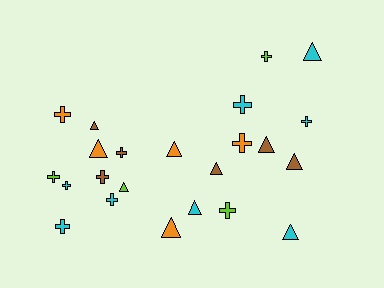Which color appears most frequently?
Cyan, with 8 objects.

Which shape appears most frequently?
Cross, with 12 objects.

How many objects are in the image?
There are 23 objects.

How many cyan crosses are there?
There are 5 cyan crosses.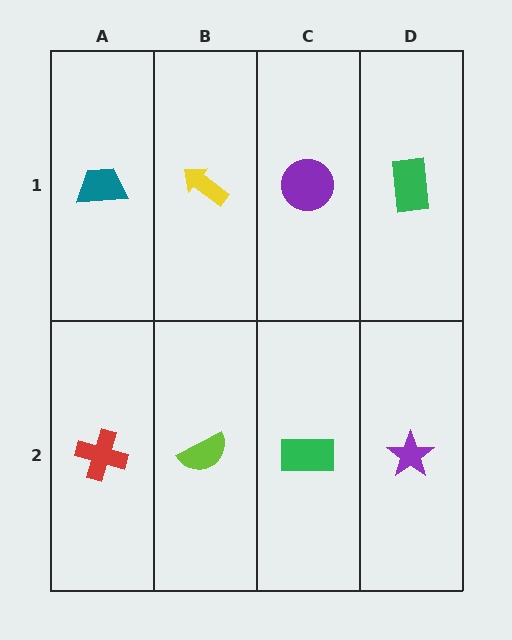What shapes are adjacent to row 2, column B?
A yellow arrow (row 1, column B), a red cross (row 2, column A), a green rectangle (row 2, column C).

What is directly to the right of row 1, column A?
A yellow arrow.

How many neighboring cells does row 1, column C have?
3.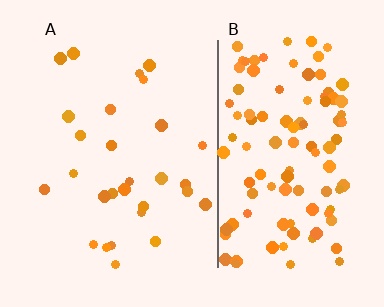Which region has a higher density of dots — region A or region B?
B (the right).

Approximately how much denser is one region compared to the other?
Approximately 3.9× — region B over region A.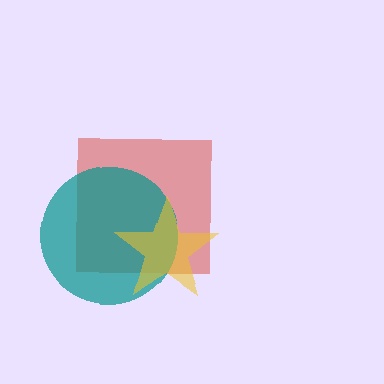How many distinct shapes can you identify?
There are 3 distinct shapes: a red square, a teal circle, a yellow star.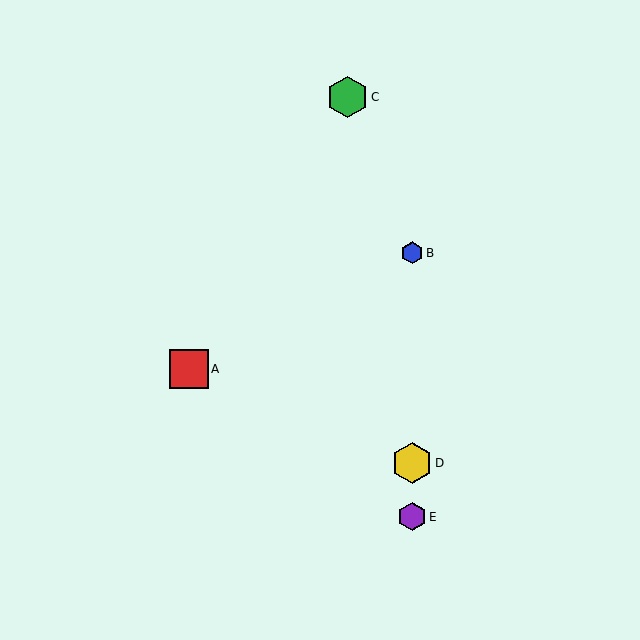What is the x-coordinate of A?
Object A is at x≈189.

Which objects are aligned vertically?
Objects B, D, E are aligned vertically.